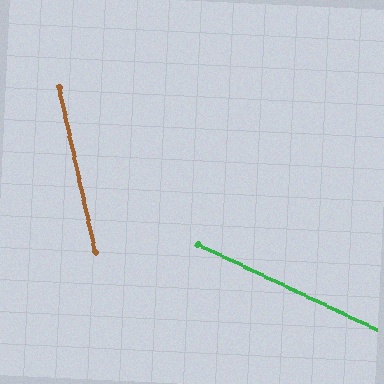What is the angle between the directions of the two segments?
Approximately 52 degrees.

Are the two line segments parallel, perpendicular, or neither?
Neither parallel nor perpendicular — they differ by about 52°.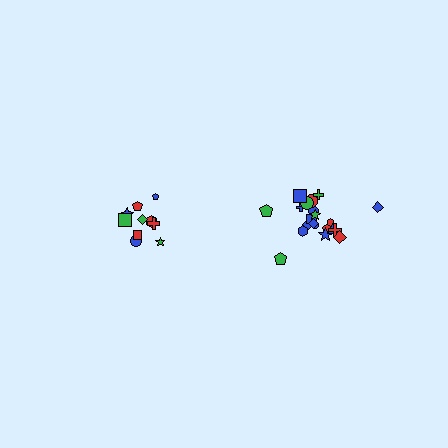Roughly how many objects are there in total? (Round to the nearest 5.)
Roughly 30 objects in total.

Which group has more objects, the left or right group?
The right group.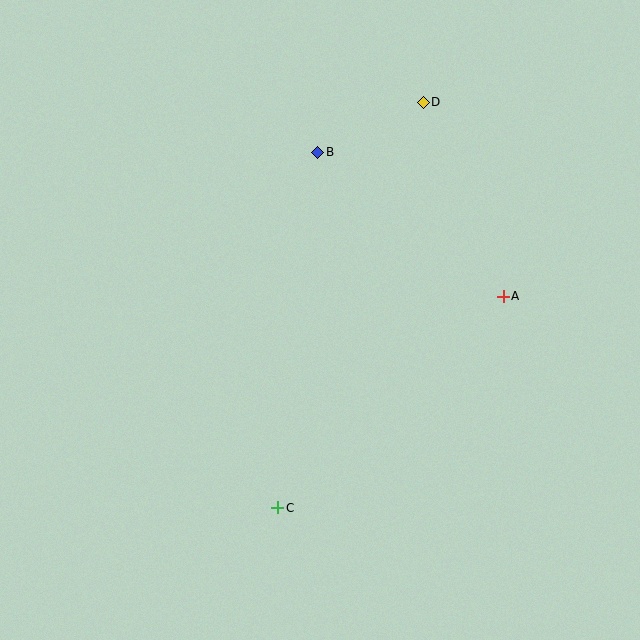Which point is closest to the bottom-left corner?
Point C is closest to the bottom-left corner.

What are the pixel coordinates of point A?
Point A is at (503, 296).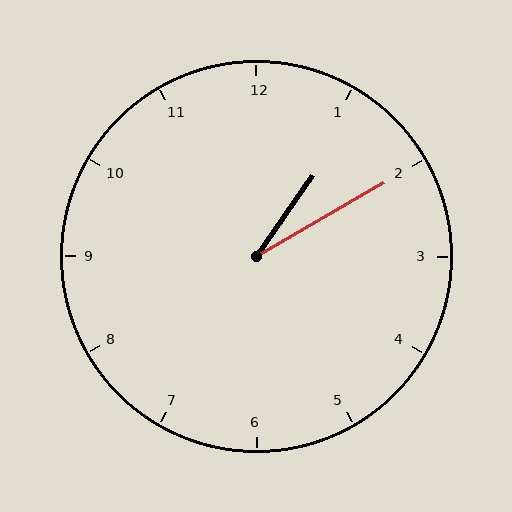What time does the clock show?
1:10.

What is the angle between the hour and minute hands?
Approximately 25 degrees.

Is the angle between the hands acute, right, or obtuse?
It is acute.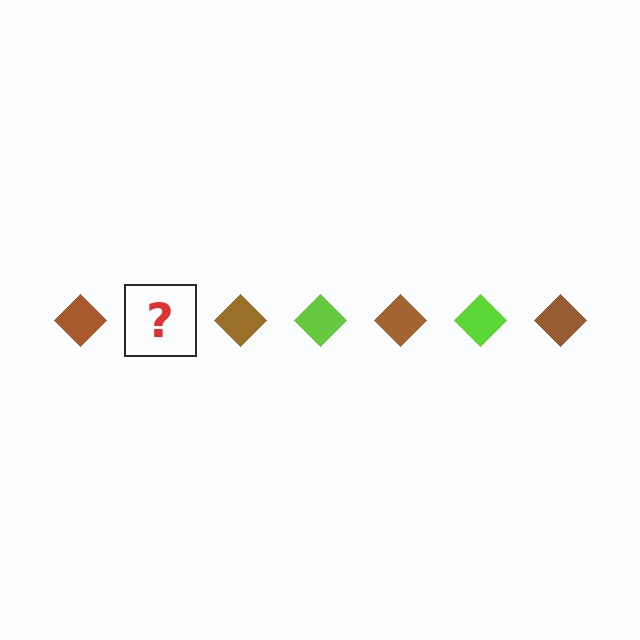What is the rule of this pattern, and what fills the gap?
The rule is that the pattern cycles through brown, lime diamonds. The gap should be filled with a lime diamond.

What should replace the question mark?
The question mark should be replaced with a lime diamond.